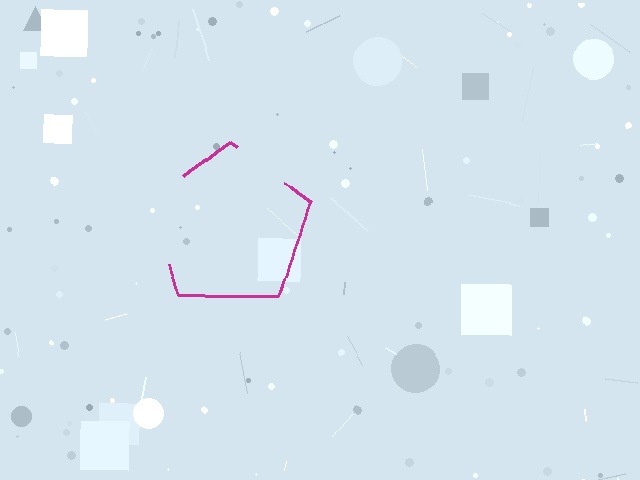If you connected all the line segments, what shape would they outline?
They would outline a pentagon.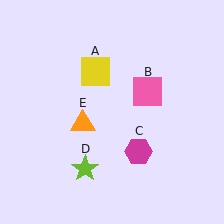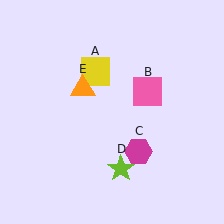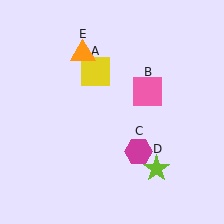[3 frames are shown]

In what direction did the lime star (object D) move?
The lime star (object D) moved right.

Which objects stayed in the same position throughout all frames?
Yellow square (object A) and pink square (object B) and magenta hexagon (object C) remained stationary.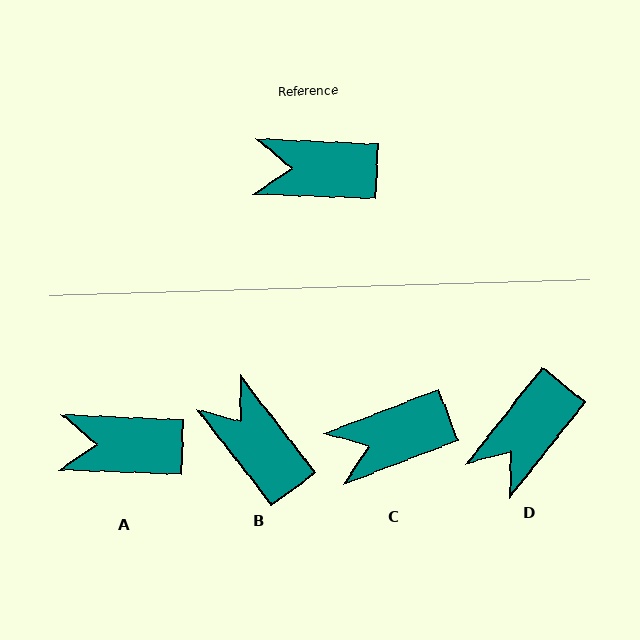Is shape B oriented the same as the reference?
No, it is off by about 50 degrees.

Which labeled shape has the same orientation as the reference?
A.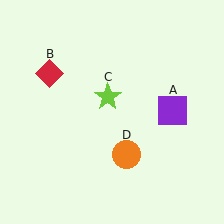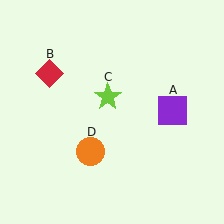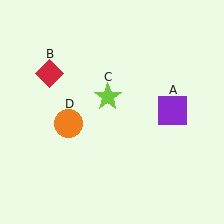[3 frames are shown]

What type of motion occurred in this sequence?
The orange circle (object D) rotated clockwise around the center of the scene.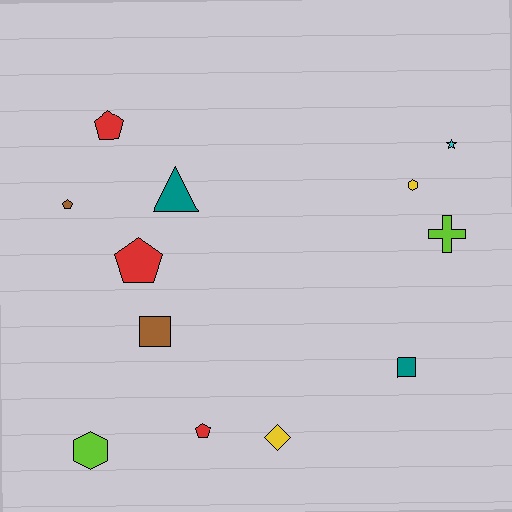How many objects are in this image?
There are 12 objects.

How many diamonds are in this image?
There is 1 diamond.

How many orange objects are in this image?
There are no orange objects.